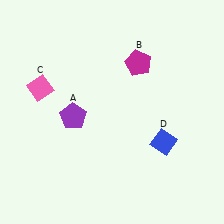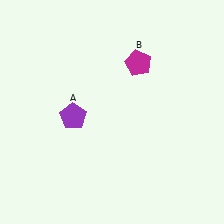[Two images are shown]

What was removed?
The pink diamond (C), the blue diamond (D) were removed in Image 2.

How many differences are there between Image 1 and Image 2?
There are 2 differences between the two images.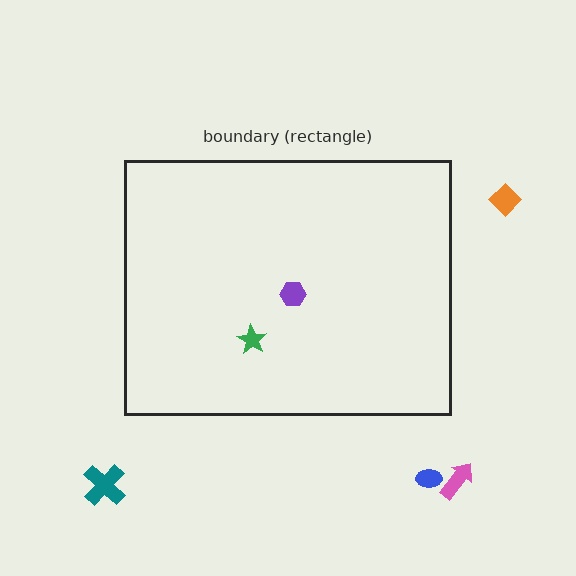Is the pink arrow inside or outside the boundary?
Outside.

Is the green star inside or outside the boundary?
Inside.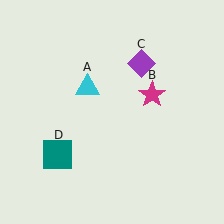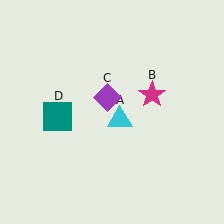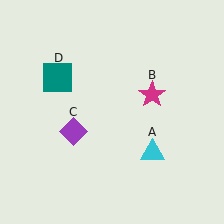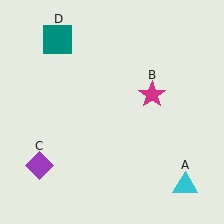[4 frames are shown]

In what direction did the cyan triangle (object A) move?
The cyan triangle (object A) moved down and to the right.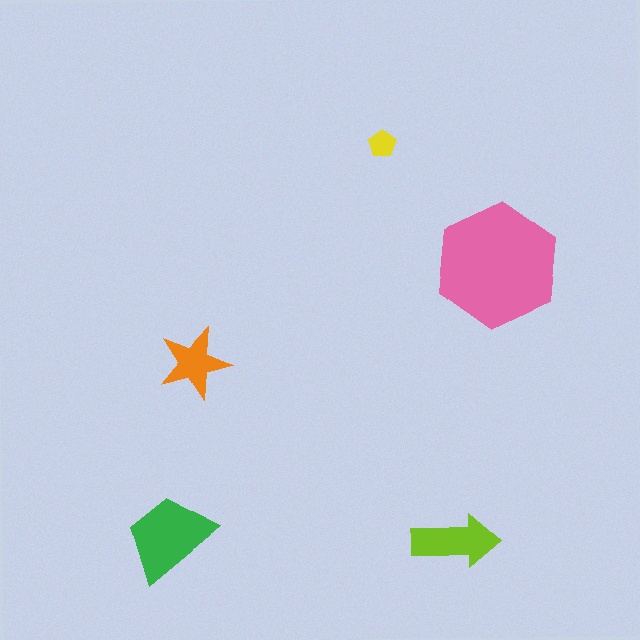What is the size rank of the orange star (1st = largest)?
4th.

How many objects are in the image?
There are 5 objects in the image.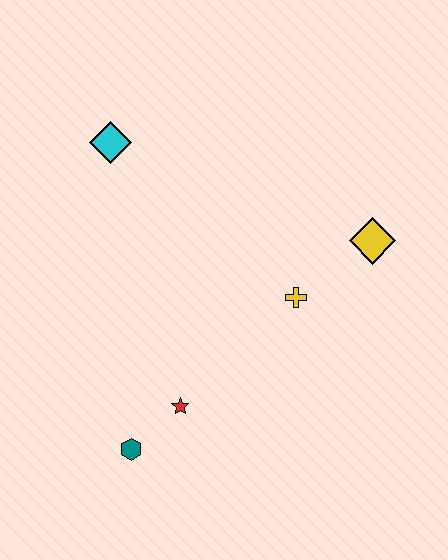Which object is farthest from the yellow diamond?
The teal hexagon is farthest from the yellow diamond.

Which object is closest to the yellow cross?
The yellow diamond is closest to the yellow cross.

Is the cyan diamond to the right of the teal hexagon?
No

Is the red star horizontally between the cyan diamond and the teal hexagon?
No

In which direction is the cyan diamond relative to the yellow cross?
The cyan diamond is to the left of the yellow cross.